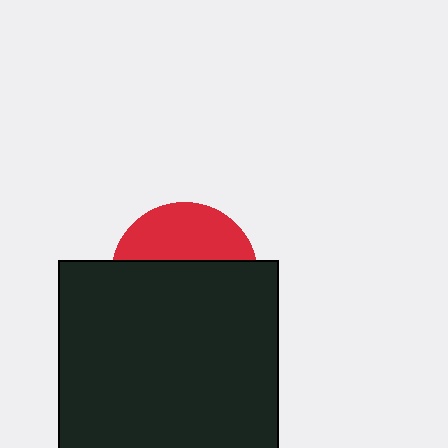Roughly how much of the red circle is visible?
A small part of it is visible (roughly 36%).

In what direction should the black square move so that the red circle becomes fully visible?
The black square should move down. That is the shortest direction to clear the overlap and leave the red circle fully visible.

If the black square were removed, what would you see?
You would see the complete red circle.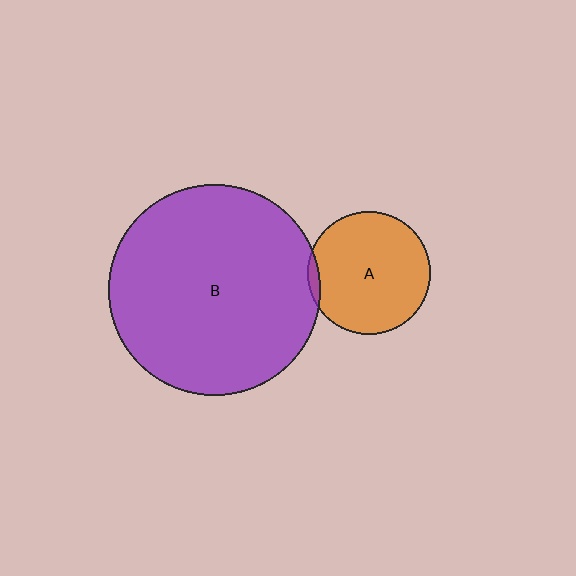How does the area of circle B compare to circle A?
Approximately 2.9 times.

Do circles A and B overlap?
Yes.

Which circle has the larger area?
Circle B (purple).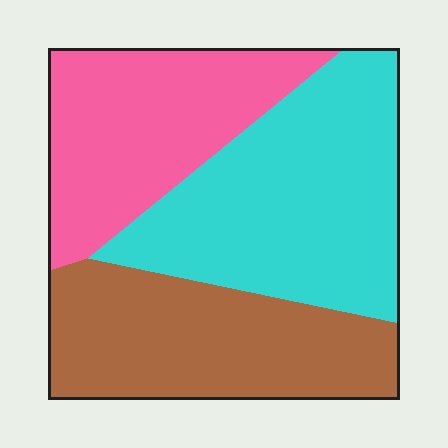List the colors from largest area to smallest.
From largest to smallest: cyan, brown, pink.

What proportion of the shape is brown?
Brown takes up about one third (1/3) of the shape.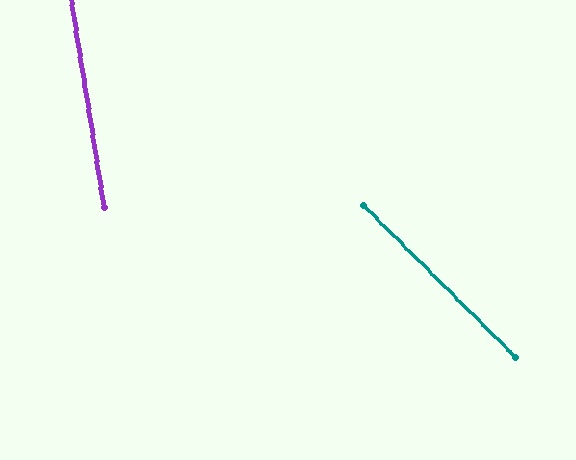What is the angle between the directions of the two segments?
Approximately 36 degrees.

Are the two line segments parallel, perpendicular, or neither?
Neither parallel nor perpendicular — they differ by about 36°.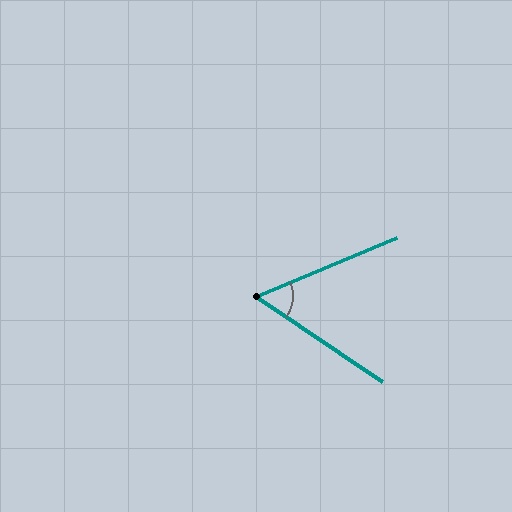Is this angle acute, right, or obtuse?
It is acute.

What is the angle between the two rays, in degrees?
Approximately 57 degrees.